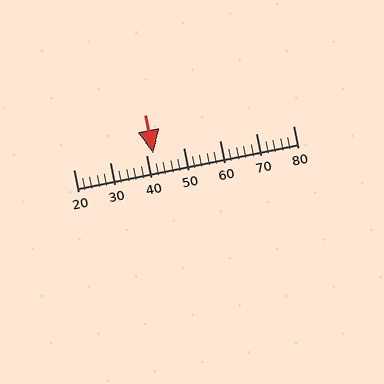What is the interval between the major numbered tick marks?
The major tick marks are spaced 10 units apart.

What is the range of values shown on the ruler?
The ruler shows values from 20 to 80.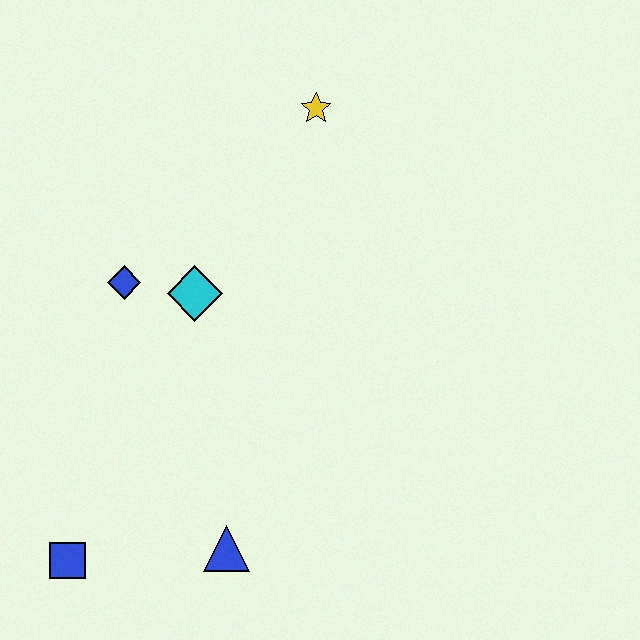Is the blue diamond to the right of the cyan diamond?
No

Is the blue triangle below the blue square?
No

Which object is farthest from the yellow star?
The blue square is farthest from the yellow star.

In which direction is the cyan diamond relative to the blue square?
The cyan diamond is above the blue square.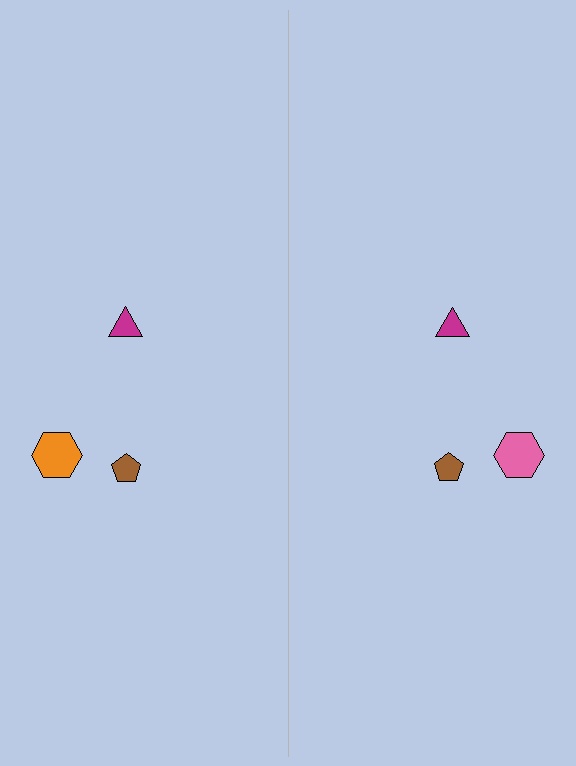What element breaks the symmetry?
The pink hexagon on the right side breaks the symmetry — its mirror counterpart is orange.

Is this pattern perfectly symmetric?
No, the pattern is not perfectly symmetric. The pink hexagon on the right side breaks the symmetry — its mirror counterpart is orange.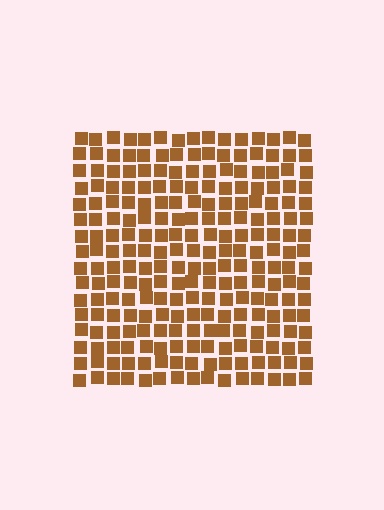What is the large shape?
The large shape is a square.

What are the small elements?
The small elements are squares.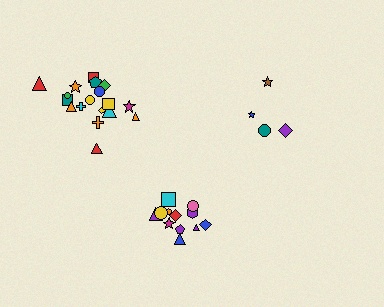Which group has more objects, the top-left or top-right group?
The top-left group.